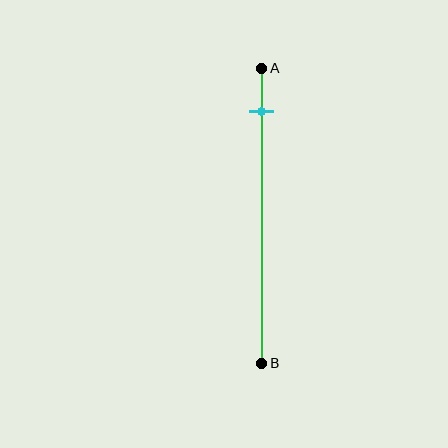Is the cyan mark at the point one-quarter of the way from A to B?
No, the mark is at about 15% from A, not at the 25% one-quarter point.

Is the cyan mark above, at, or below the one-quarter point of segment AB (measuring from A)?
The cyan mark is above the one-quarter point of segment AB.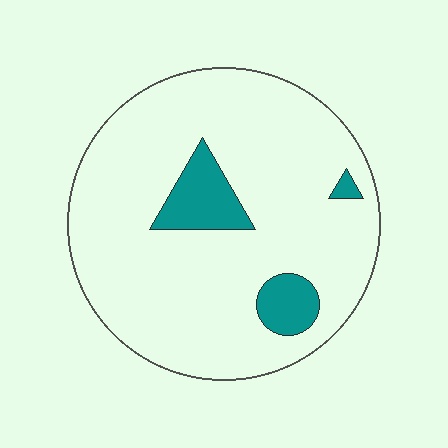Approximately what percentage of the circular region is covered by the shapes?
Approximately 10%.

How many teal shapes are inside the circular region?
3.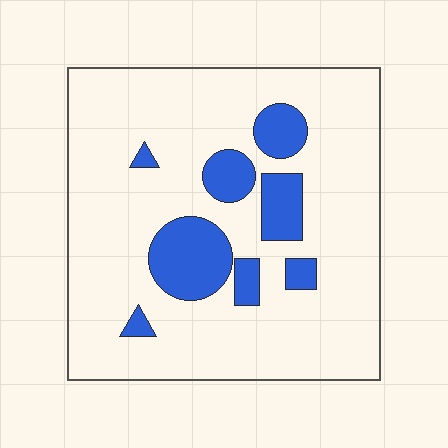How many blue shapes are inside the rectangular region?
8.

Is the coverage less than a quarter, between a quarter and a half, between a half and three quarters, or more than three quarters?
Less than a quarter.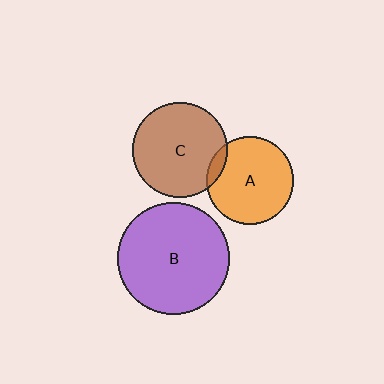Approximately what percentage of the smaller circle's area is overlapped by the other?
Approximately 10%.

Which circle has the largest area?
Circle B (purple).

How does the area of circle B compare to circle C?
Approximately 1.4 times.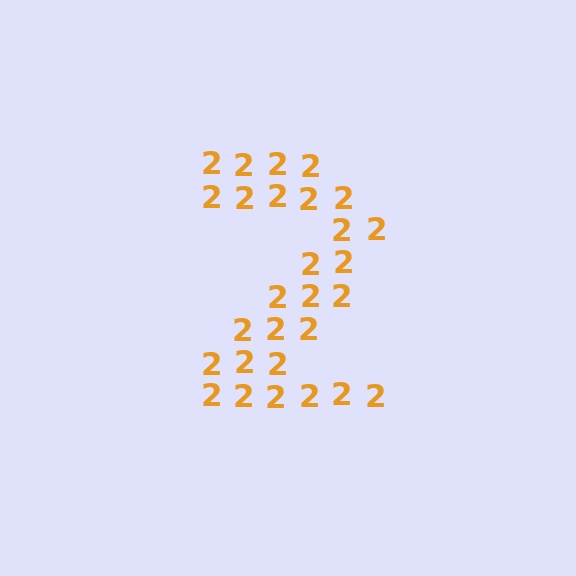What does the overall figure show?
The overall figure shows the digit 2.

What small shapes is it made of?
It is made of small digit 2's.